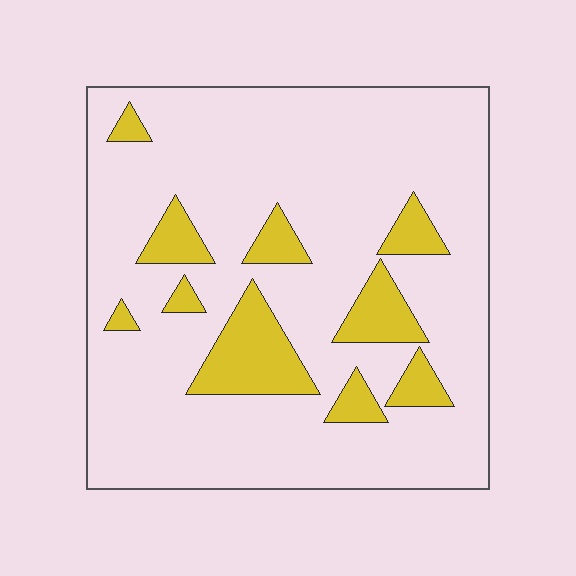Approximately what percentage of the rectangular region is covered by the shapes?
Approximately 15%.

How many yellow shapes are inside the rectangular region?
10.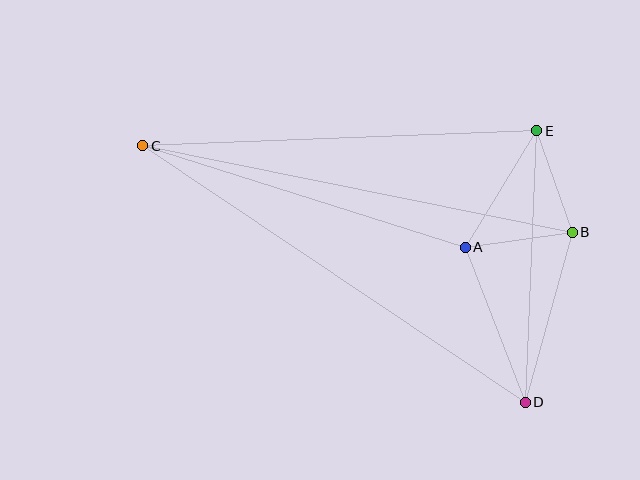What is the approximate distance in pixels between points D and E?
The distance between D and E is approximately 272 pixels.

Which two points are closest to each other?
Points B and E are closest to each other.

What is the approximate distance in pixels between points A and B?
The distance between A and B is approximately 108 pixels.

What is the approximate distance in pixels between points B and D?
The distance between B and D is approximately 176 pixels.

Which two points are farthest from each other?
Points C and D are farthest from each other.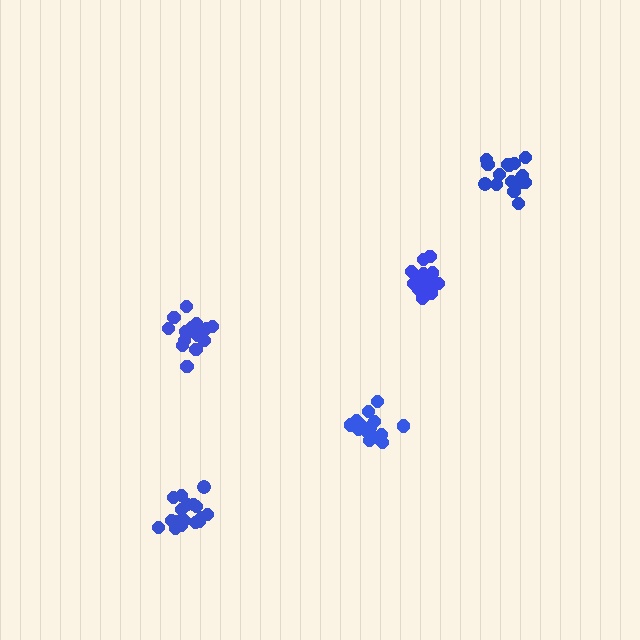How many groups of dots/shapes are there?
There are 5 groups.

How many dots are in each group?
Group 1: 19 dots, Group 2: 15 dots, Group 3: 19 dots, Group 4: 17 dots, Group 5: 18 dots (88 total).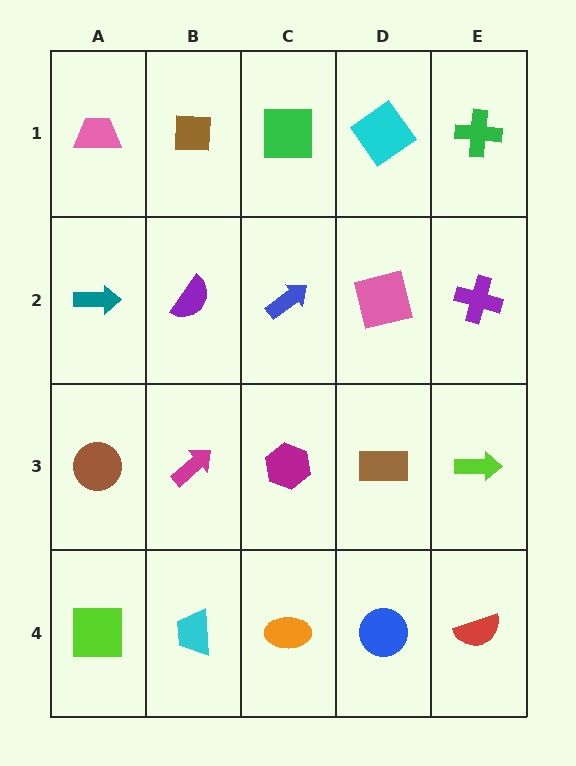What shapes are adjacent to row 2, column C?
A green square (row 1, column C), a magenta hexagon (row 3, column C), a purple semicircle (row 2, column B), a pink square (row 2, column D).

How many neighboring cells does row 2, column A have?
3.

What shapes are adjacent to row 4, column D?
A brown rectangle (row 3, column D), an orange ellipse (row 4, column C), a red semicircle (row 4, column E).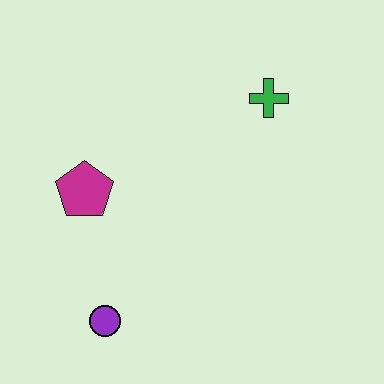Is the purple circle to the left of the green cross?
Yes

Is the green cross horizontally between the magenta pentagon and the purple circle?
No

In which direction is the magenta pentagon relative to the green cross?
The magenta pentagon is to the left of the green cross.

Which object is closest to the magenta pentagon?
The purple circle is closest to the magenta pentagon.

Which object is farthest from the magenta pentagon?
The green cross is farthest from the magenta pentagon.